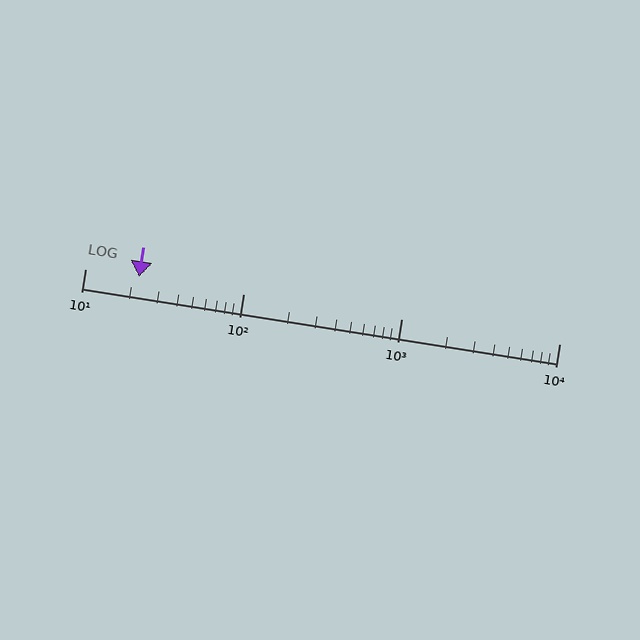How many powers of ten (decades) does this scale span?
The scale spans 3 decades, from 10 to 10000.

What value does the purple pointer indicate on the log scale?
The pointer indicates approximately 22.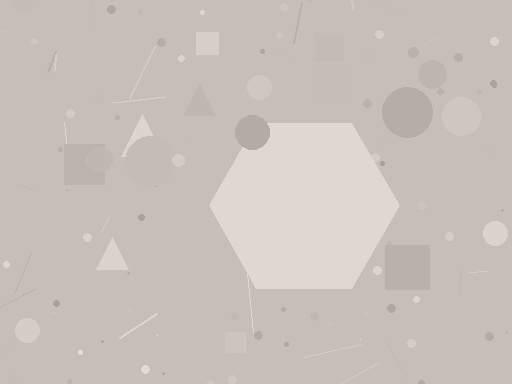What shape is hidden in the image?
A hexagon is hidden in the image.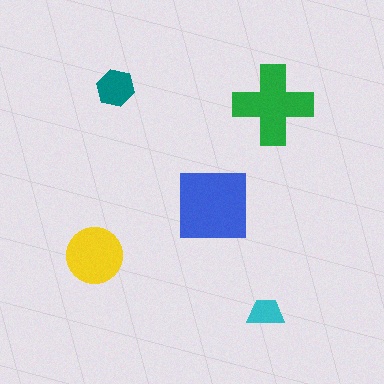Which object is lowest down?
The cyan trapezoid is bottommost.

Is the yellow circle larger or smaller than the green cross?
Smaller.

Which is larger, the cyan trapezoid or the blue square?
The blue square.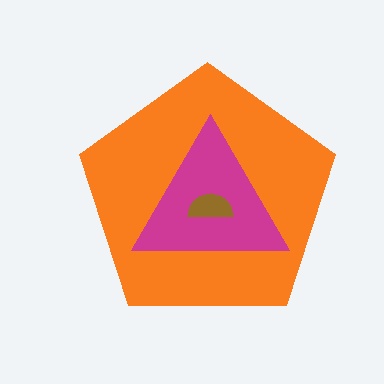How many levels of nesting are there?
3.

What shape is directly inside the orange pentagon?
The magenta triangle.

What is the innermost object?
The brown semicircle.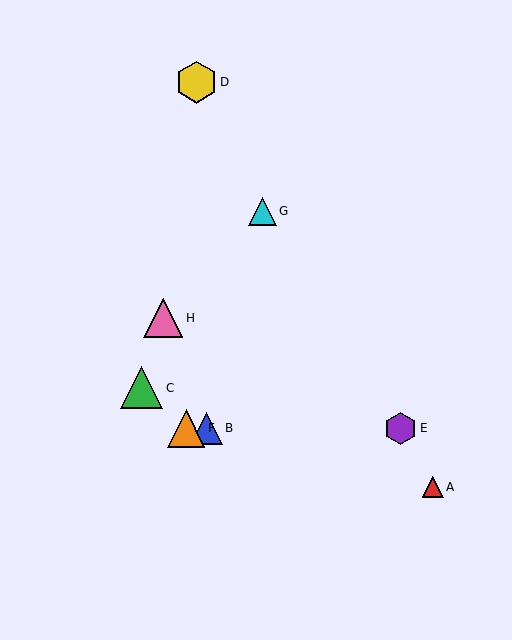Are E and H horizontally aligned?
No, E is at y≈428 and H is at y≈318.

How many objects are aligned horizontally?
3 objects (B, E, F) are aligned horizontally.